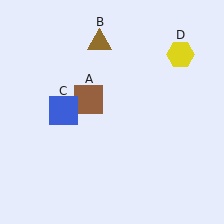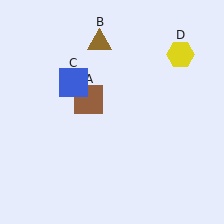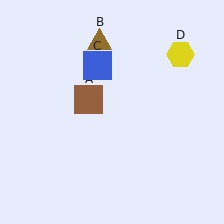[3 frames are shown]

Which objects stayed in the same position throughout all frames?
Brown square (object A) and brown triangle (object B) and yellow hexagon (object D) remained stationary.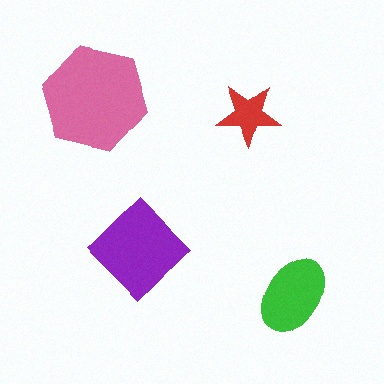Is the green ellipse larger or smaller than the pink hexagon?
Smaller.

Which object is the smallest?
The red star.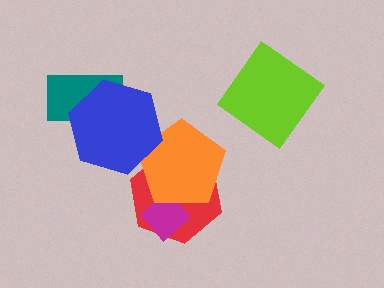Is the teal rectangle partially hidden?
Yes, it is partially covered by another shape.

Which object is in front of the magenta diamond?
The orange pentagon is in front of the magenta diamond.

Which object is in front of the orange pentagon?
The blue hexagon is in front of the orange pentagon.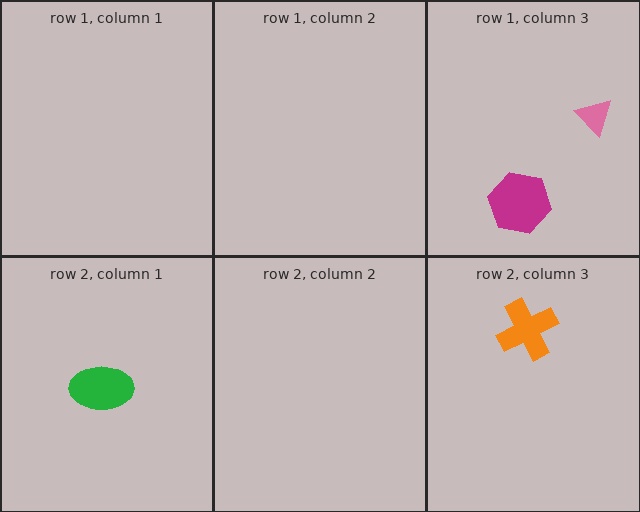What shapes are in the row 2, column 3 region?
The orange cross.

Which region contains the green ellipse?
The row 2, column 1 region.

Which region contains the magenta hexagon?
The row 1, column 3 region.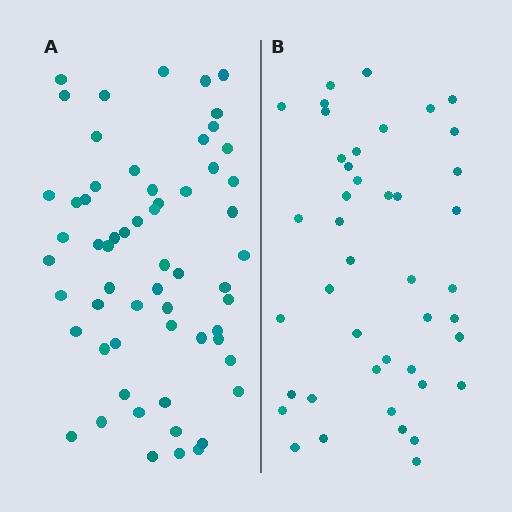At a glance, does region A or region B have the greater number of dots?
Region A (the left region) has more dots.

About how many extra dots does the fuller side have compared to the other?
Region A has approximately 15 more dots than region B.